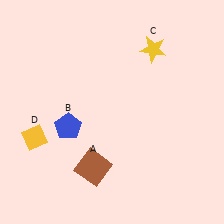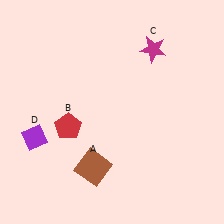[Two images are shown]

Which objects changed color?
B changed from blue to red. C changed from yellow to magenta. D changed from yellow to purple.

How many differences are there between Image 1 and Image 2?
There are 3 differences between the two images.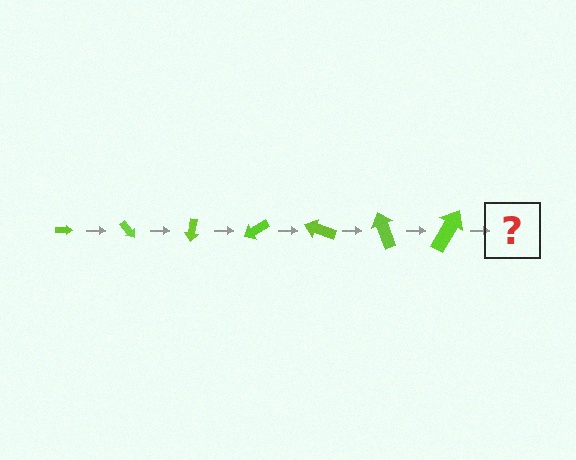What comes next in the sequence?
The next element should be an arrow, larger than the previous one and rotated 350 degrees from the start.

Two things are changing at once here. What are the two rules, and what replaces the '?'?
The two rules are that the arrow grows larger each step and it rotates 50 degrees each step. The '?' should be an arrow, larger than the previous one and rotated 350 degrees from the start.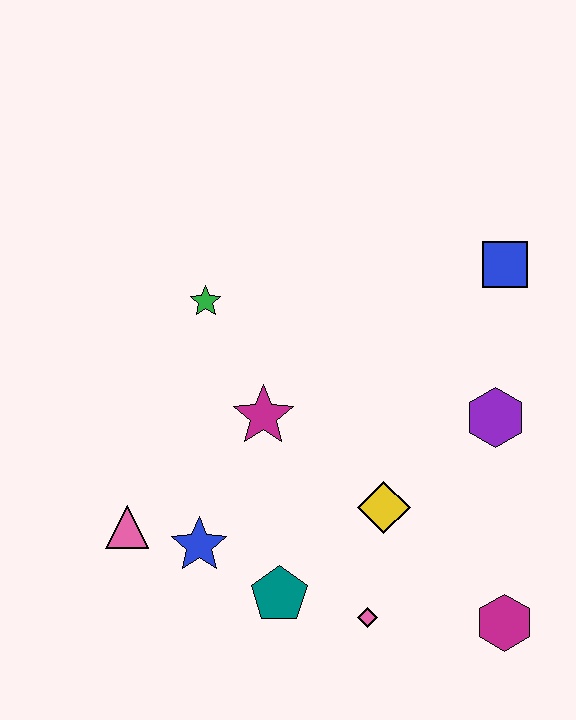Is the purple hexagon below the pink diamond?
No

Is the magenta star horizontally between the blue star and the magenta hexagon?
Yes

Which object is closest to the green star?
The magenta star is closest to the green star.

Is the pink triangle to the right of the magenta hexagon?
No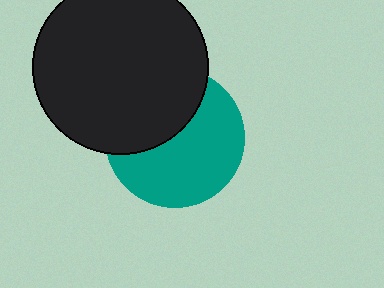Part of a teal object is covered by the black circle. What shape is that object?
It is a circle.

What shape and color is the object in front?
The object in front is a black circle.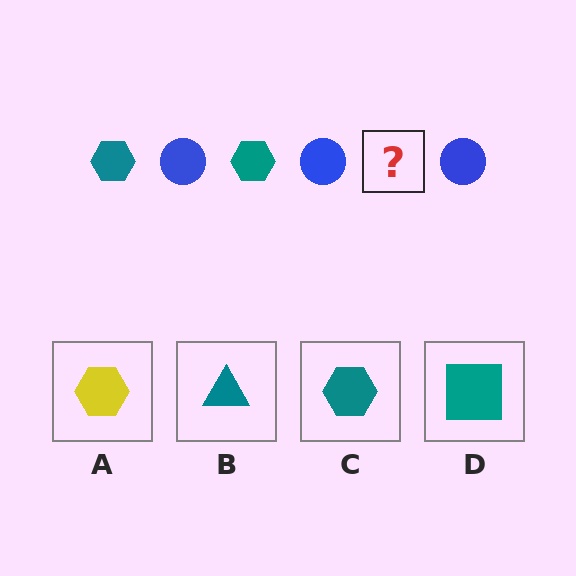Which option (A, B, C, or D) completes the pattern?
C.